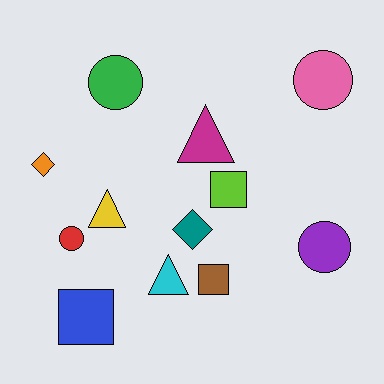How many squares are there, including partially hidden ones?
There are 3 squares.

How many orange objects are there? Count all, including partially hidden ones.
There is 1 orange object.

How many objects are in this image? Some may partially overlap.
There are 12 objects.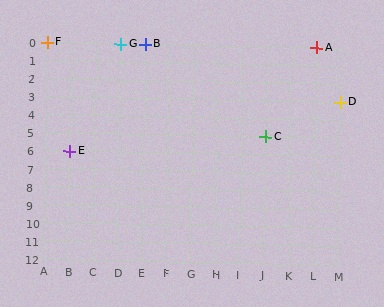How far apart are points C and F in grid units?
Points C and F are 9 columns and 5 rows apart (about 10.3 grid units diagonally).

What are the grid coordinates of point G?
Point G is at grid coordinates (D, 0).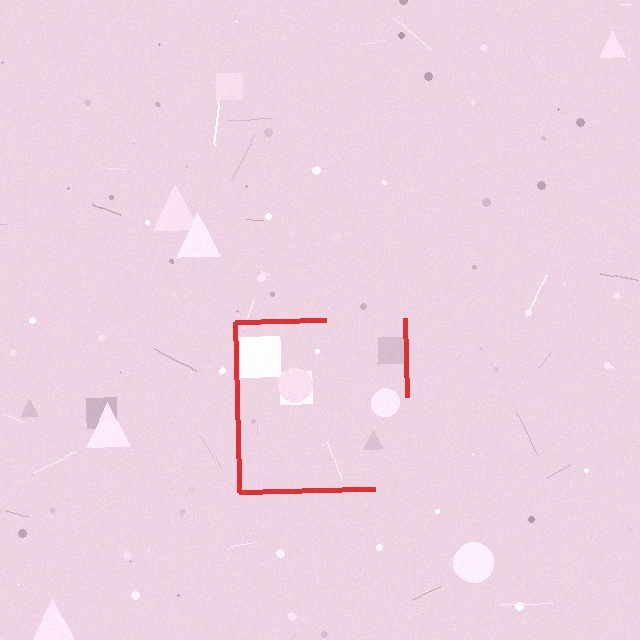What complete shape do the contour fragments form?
The contour fragments form a square.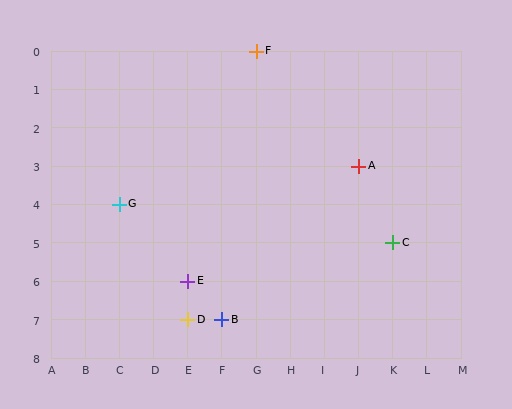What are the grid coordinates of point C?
Point C is at grid coordinates (K, 5).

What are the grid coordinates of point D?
Point D is at grid coordinates (E, 7).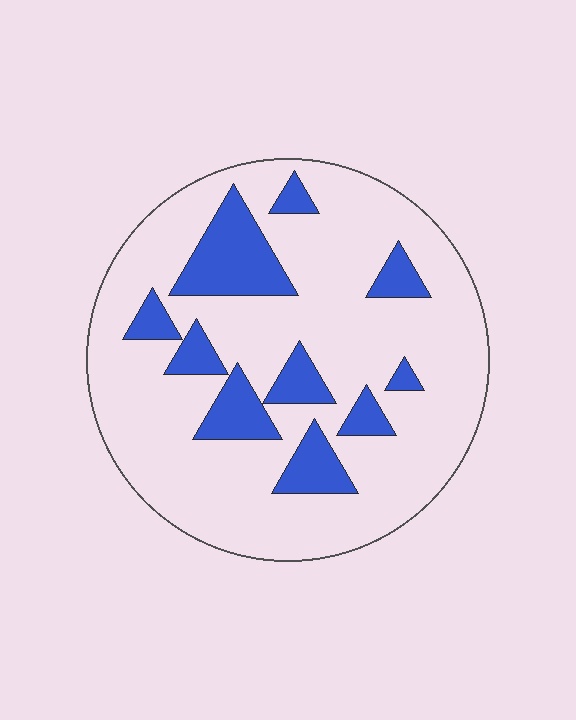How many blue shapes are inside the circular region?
10.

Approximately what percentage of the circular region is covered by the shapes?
Approximately 20%.